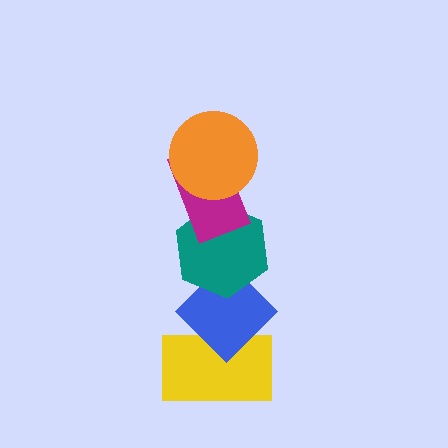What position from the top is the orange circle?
The orange circle is 1st from the top.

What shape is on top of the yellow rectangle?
The blue diamond is on top of the yellow rectangle.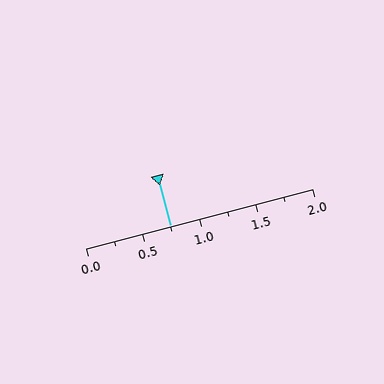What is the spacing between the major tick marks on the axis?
The major ticks are spaced 0.5 apart.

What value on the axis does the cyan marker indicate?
The marker indicates approximately 0.75.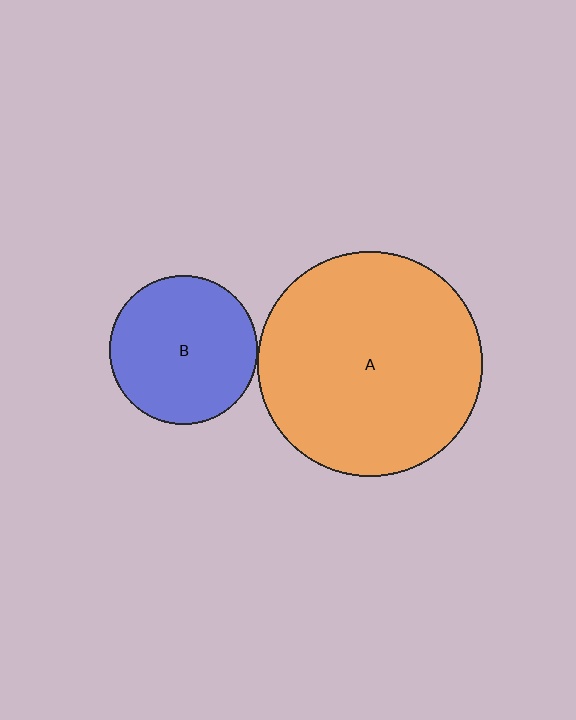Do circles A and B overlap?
Yes.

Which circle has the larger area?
Circle A (orange).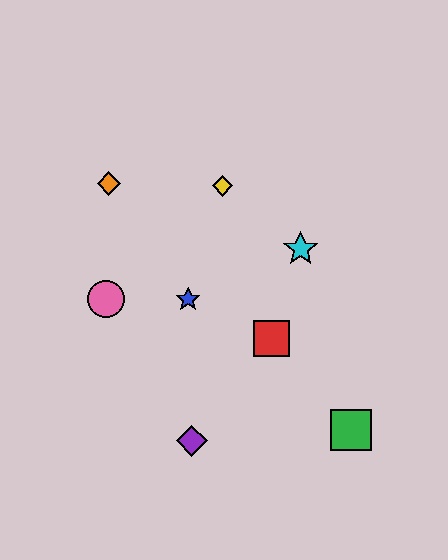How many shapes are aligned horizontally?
2 shapes (the blue star, the pink circle) are aligned horizontally.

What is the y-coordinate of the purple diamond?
The purple diamond is at y≈441.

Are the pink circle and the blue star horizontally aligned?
Yes, both are at y≈299.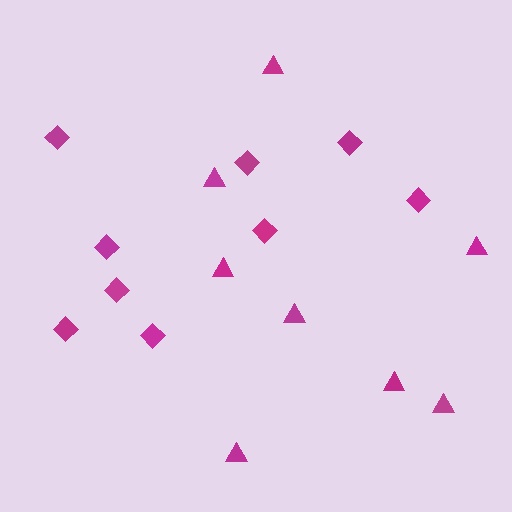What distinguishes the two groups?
There are 2 groups: one group of triangles (8) and one group of diamonds (9).